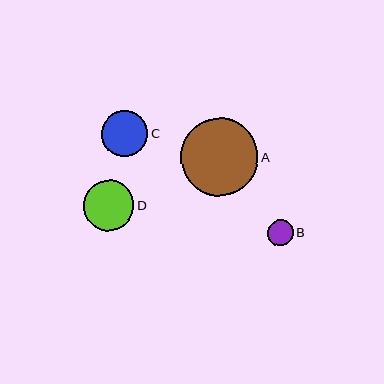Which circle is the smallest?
Circle B is the smallest with a size of approximately 26 pixels.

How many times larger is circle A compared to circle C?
Circle A is approximately 1.7 times the size of circle C.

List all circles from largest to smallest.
From largest to smallest: A, D, C, B.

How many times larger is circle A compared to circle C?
Circle A is approximately 1.7 times the size of circle C.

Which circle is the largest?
Circle A is the largest with a size of approximately 77 pixels.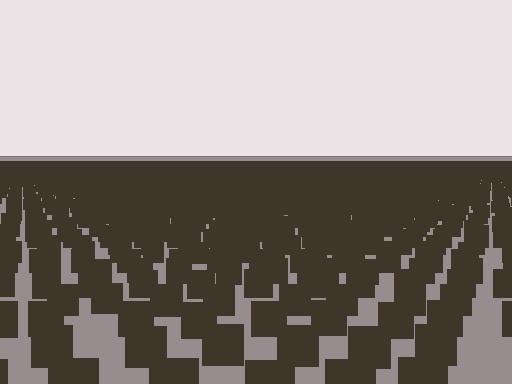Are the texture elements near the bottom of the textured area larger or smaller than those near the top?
Larger. Near the bottom, elements are closer to the viewer and appear at a bigger on-screen size.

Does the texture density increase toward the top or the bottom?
Density increases toward the top.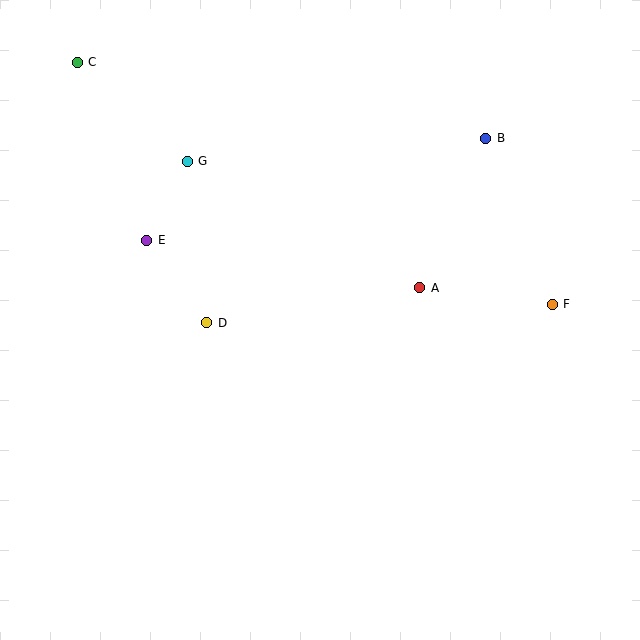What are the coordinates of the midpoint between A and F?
The midpoint between A and F is at (486, 296).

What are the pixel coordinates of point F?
Point F is at (552, 304).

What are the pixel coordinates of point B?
Point B is at (486, 138).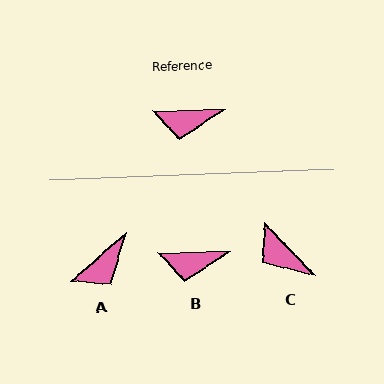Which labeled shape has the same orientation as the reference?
B.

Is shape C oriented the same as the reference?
No, it is off by about 47 degrees.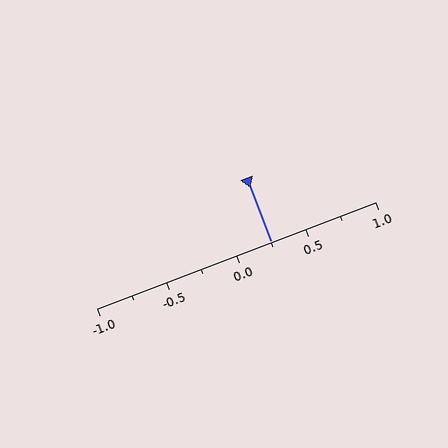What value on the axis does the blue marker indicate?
The marker indicates approximately 0.25.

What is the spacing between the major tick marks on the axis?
The major ticks are spaced 0.5 apart.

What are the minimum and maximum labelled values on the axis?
The axis runs from -1.0 to 1.0.